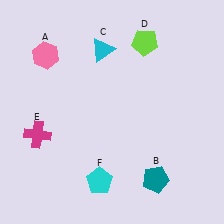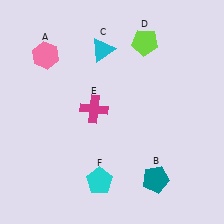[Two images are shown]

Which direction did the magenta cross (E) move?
The magenta cross (E) moved right.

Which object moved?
The magenta cross (E) moved right.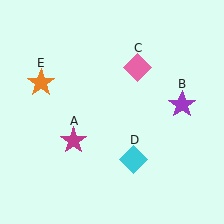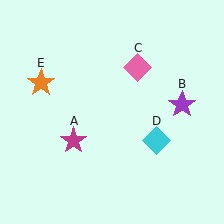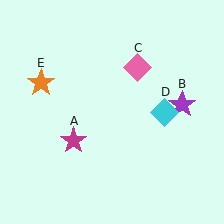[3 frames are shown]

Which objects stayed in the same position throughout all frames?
Magenta star (object A) and purple star (object B) and pink diamond (object C) and orange star (object E) remained stationary.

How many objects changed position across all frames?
1 object changed position: cyan diamond (object D).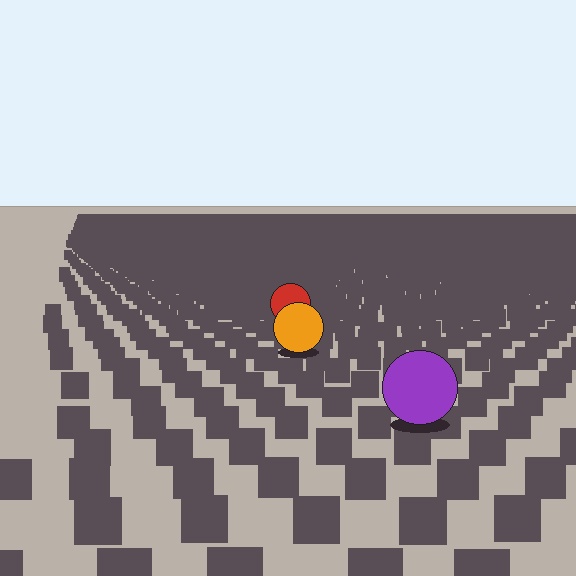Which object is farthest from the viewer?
The red circle is farthest from the viewer. It appears smaller and the ground texture around it is denser.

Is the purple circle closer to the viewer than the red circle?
Yes. The purple circle is closer — you can tell from the texture gradient: the ground texture is coarser near it.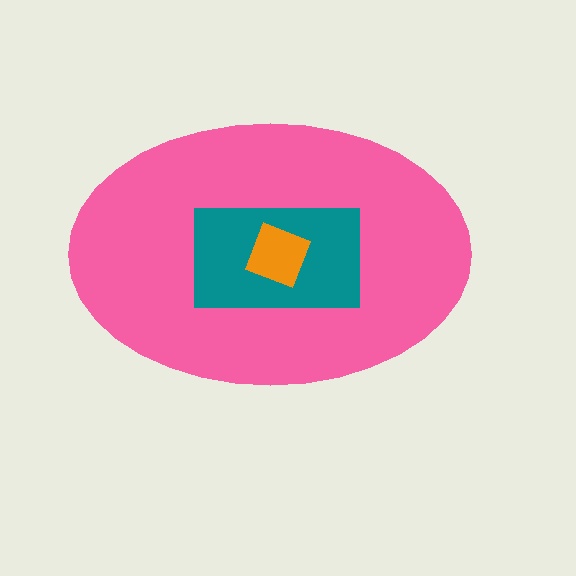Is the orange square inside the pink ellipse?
Yes.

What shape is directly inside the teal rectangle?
The orange square.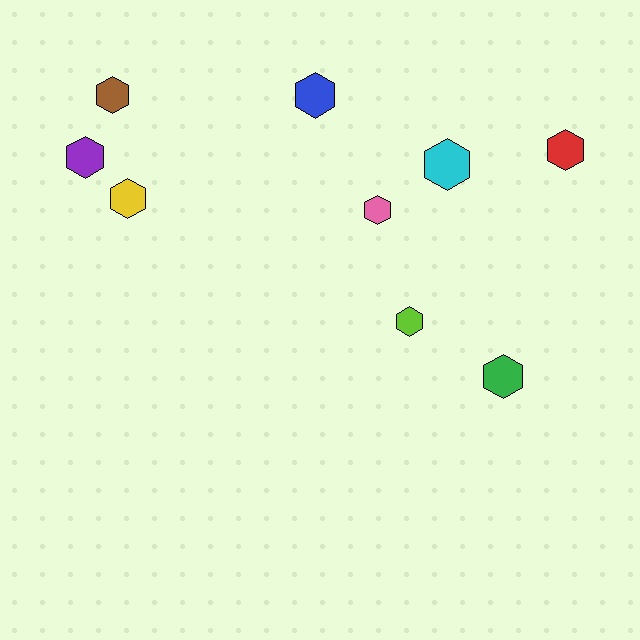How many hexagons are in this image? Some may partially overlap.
There are 9 hexagons.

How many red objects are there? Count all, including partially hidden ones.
There is 1 red object.